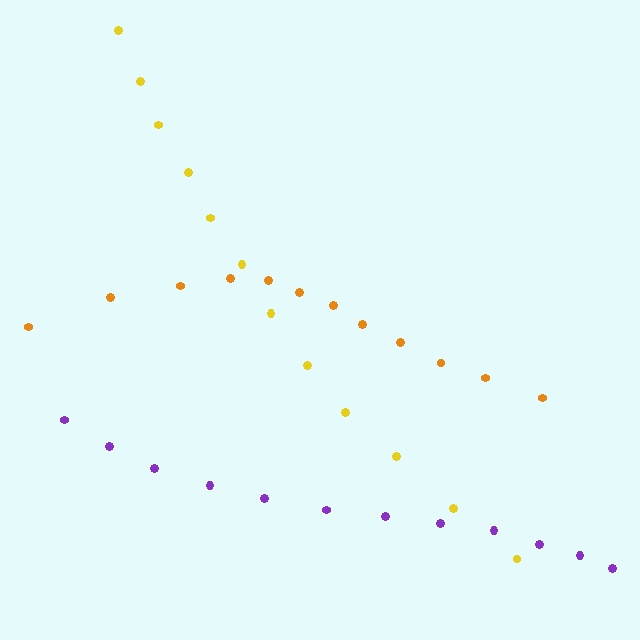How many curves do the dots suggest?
There are 3 distinct paths.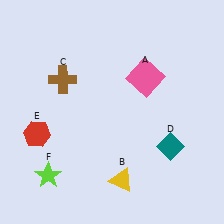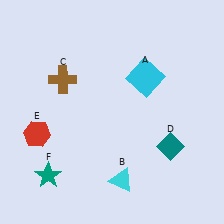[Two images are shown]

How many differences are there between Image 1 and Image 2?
There are 3 differences between the two images.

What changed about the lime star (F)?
In Image 1, F is lime. In Image 2, it changed to teal.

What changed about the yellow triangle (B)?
In Image 1, B is yellow. In Image 2, it changed to cyan.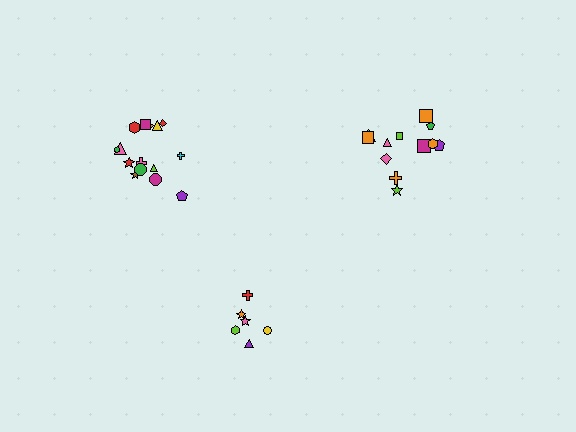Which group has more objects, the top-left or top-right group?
The top-left group.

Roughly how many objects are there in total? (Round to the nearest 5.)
Roughly 35 objects in total.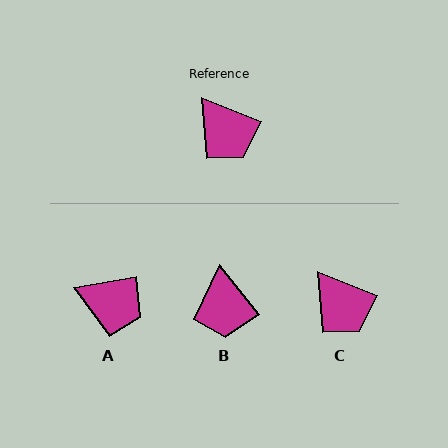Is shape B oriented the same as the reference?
No, it is off by about 30 degrees.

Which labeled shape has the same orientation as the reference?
C.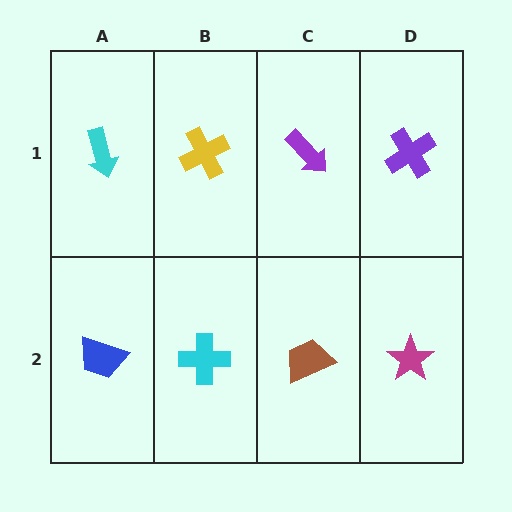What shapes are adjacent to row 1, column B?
A cyan cross (row 2, column B), a cyan arrow (row 1, column A), a purple arrow (row 1, column C).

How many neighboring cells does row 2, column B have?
3.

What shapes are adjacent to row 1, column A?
A blue trapezoid (row 2, column A), a yellow cross (row 1, column B).